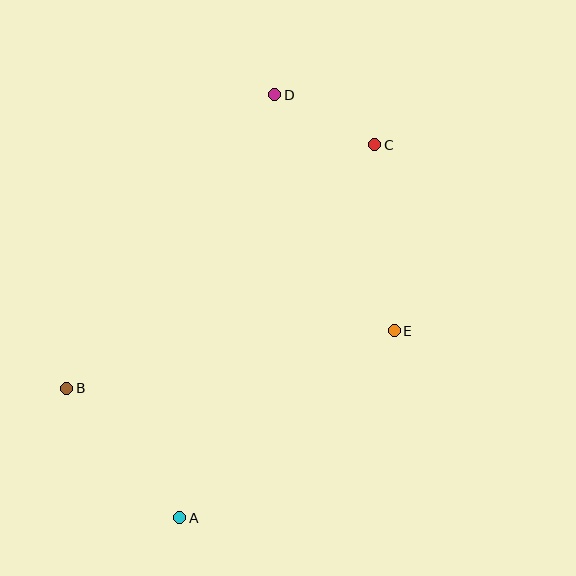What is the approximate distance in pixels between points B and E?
The distance between B and E is approximately 333 pixels.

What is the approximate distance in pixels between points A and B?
The distance between A and B is approximately 172 pixels.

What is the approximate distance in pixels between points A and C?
The distance between A and C is approximately 421 pixels.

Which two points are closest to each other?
Points C and D are closest to each other.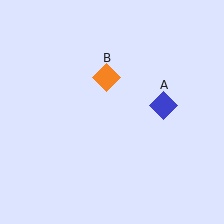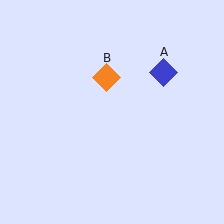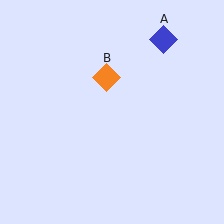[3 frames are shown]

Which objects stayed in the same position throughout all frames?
Orange diamond (object B) remained stationary.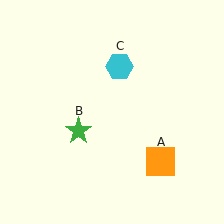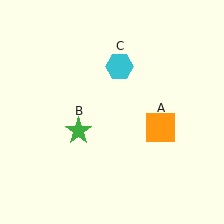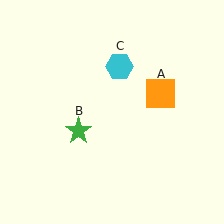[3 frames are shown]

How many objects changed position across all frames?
1 object changed position: orange square (object A).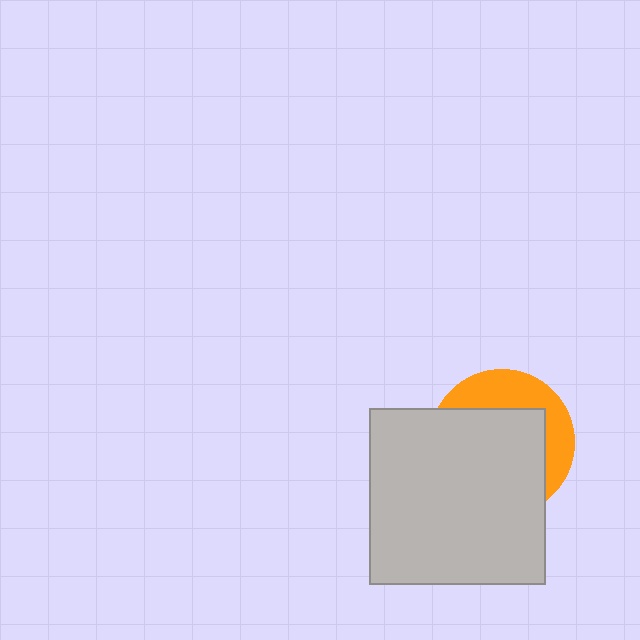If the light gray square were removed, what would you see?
You would see the complete orange circle.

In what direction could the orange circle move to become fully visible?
The orange circle could move toward the upper-right. That would shift it out from behind the light gray square entirely.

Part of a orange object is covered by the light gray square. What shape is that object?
It is a circle.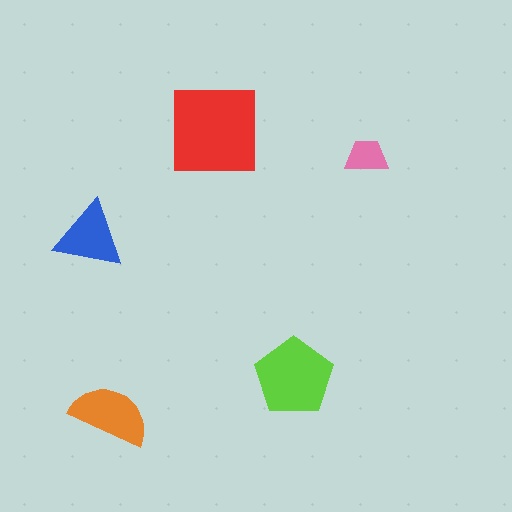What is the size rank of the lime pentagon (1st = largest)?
2nd.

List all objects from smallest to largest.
The pink trapezoid, the blue triangle, the orange semicircle, the lime pentagon, the red square.